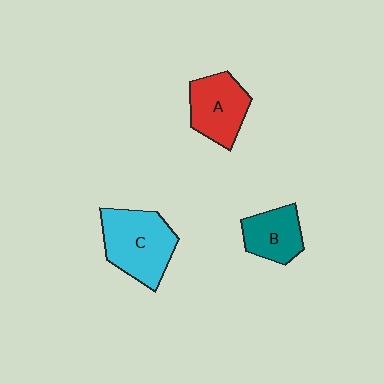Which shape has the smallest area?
Shape B (teal).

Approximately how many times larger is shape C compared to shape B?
Approximately 1.6 times.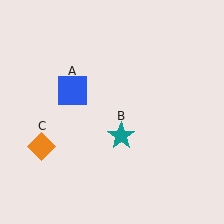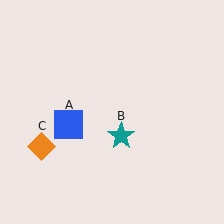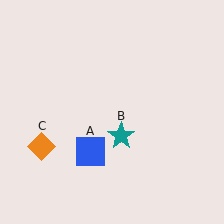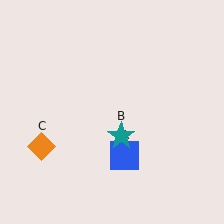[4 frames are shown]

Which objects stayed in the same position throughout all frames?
Teal star (object B) and orange diamond (object C) remained stationary.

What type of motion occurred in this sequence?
The blue square (object A) rotated counterclockwise around the center of the scene.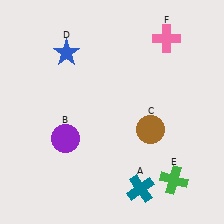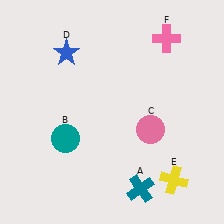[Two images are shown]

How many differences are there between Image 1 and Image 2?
There are 3 differences between the two images.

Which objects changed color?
B changed from purple to teal. C changed from brown to pink. E changed from green to yellow.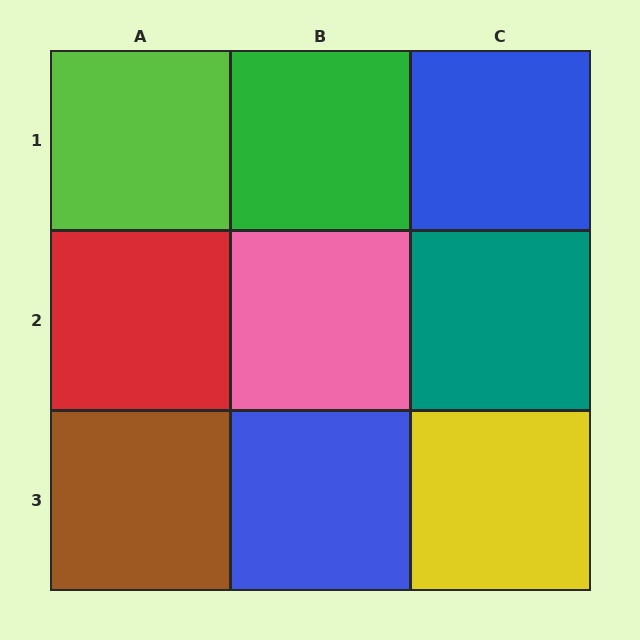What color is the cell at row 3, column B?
Blue.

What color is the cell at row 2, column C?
Teal.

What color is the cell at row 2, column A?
Red.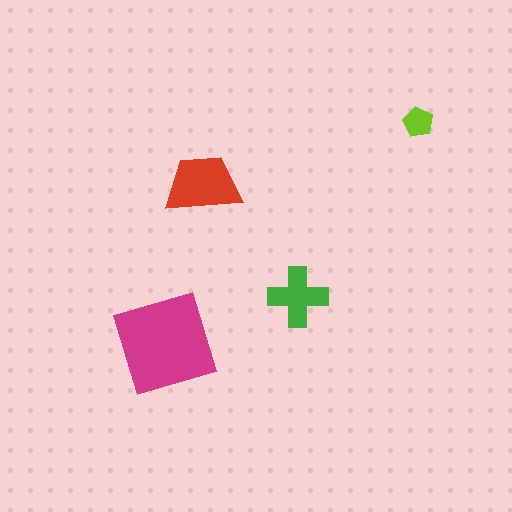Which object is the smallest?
The lime pentagon.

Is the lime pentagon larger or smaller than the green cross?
Smaller.